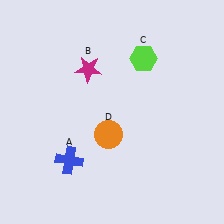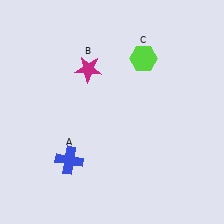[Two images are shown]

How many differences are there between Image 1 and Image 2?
There is 1 difference between the two images.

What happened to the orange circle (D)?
The orange circle (D) was removed in Image 2. It was in the bottom-left area of Image 1.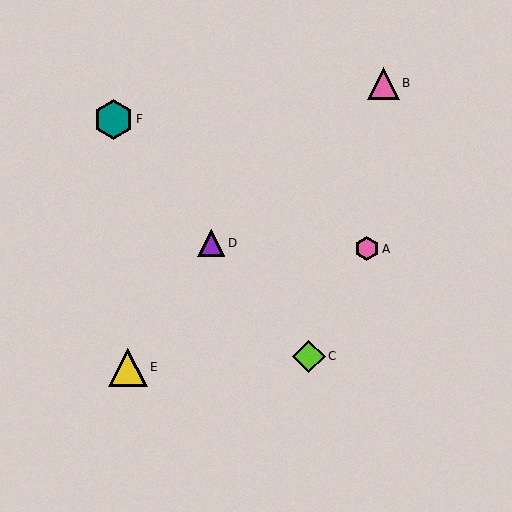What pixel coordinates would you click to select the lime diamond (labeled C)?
Click at (309, 356) to select the lime diamond C.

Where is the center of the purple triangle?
The center of the purple triangle is at (211, 243).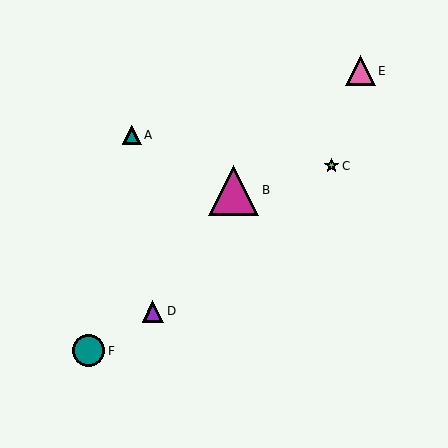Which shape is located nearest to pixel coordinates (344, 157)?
The lime star (labeled C) at (332, 166) is nearest to that location.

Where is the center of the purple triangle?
The center of the purple triangle is at (153, 311).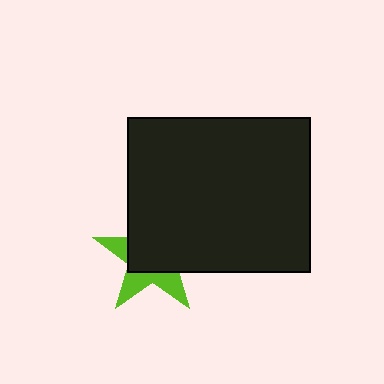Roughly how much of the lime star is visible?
A small part of it is visible (roughly 38%).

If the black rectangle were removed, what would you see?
You would see the complete lime star.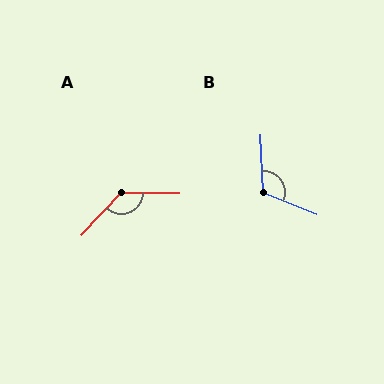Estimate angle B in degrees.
Approximately 114 degrees.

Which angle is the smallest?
B, at approximately 114 degrees.